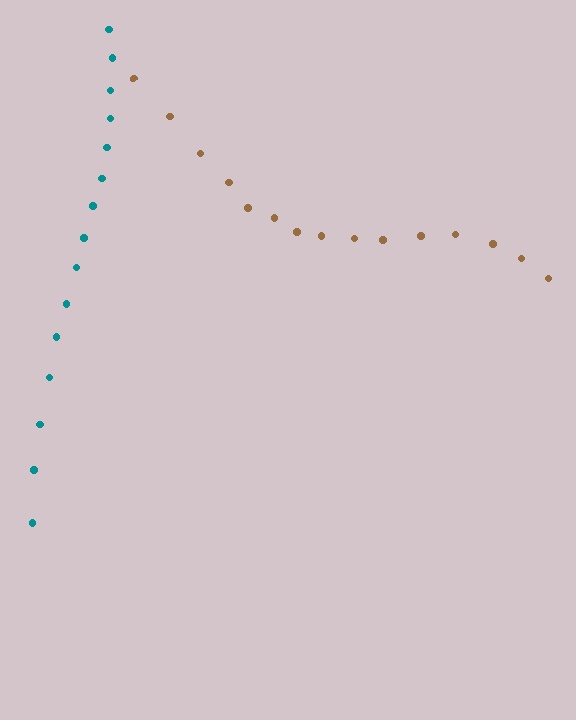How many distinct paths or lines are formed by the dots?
There are 2 distinct paths.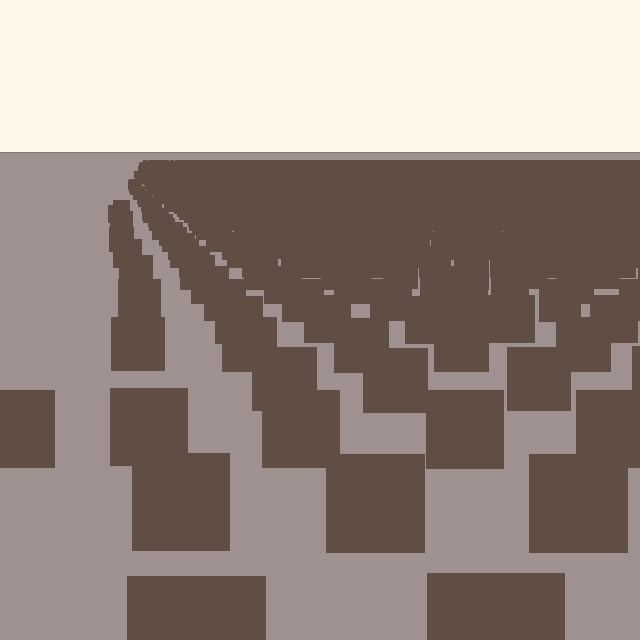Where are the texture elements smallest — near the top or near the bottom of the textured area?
Near the top.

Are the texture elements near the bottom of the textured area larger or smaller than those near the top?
Larger. Near the bottom, elements are closer to the viewer and appear at a bigger on-screen size.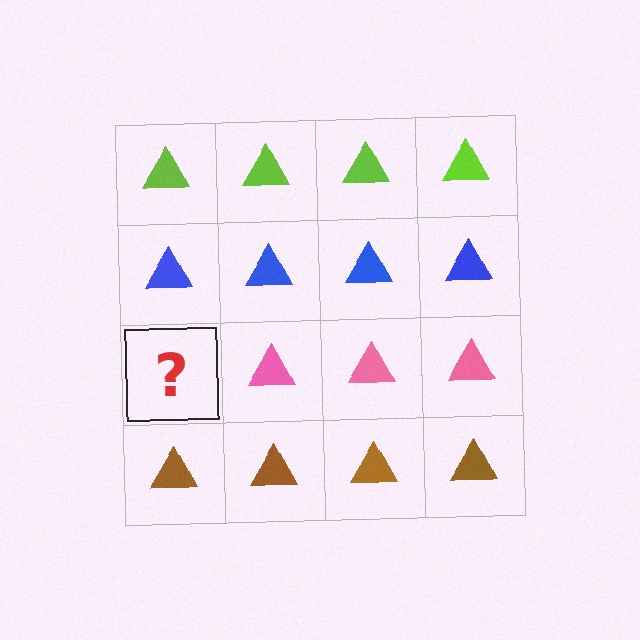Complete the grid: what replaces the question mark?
The question mark should be replaced with a pink triangle.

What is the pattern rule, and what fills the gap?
The rule is that each row has a consistent color. The gap should be filled with a pink triangle.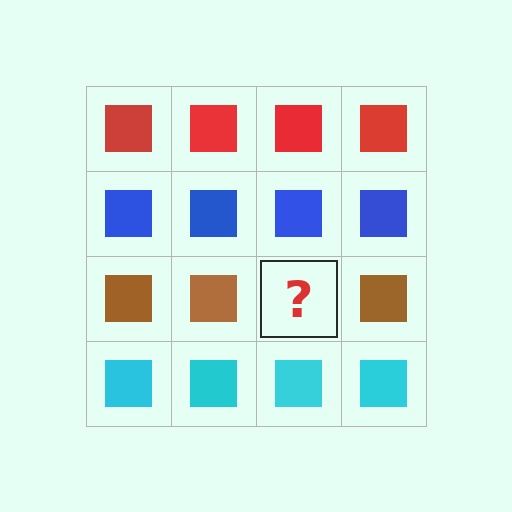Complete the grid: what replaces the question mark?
The question mark should be replaced with a brown square.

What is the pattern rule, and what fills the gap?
The rule is that each row has a consistent color. The gap should be filled with a brown square.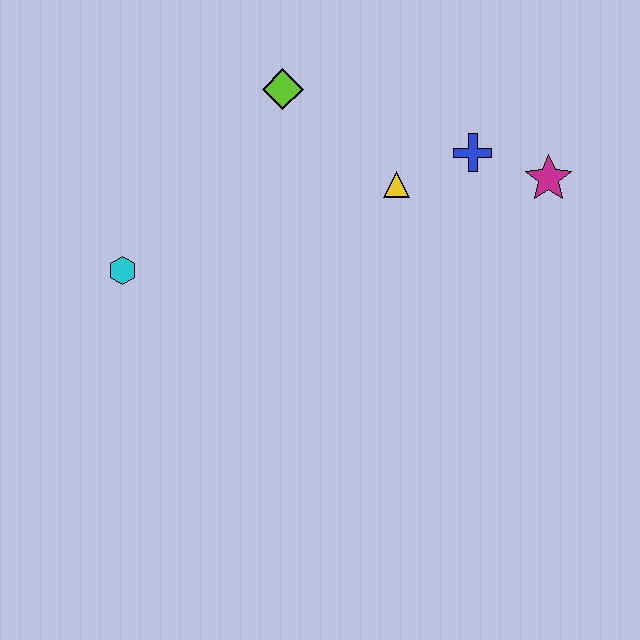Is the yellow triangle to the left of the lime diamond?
No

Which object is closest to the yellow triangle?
The blue cross is closest to the yellow triangle.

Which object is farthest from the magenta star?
The cyan hexagon is farthest from the magenta star.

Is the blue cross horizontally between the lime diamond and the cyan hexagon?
No